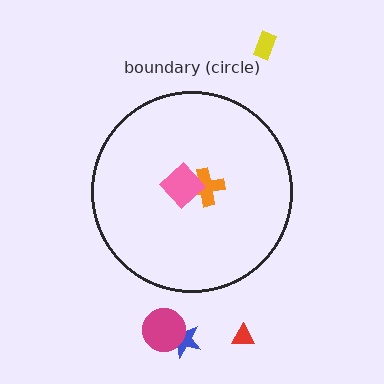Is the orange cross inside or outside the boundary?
Inside.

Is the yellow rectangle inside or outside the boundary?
Outside.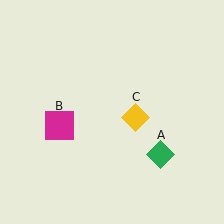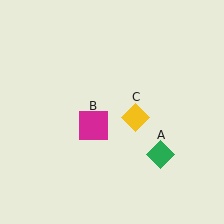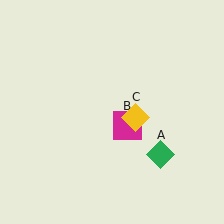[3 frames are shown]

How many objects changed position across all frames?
1 object changed position: magenta square (object B).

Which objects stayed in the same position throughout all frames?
Green diamond (object A) and yellow diamond (object C) remained stationary.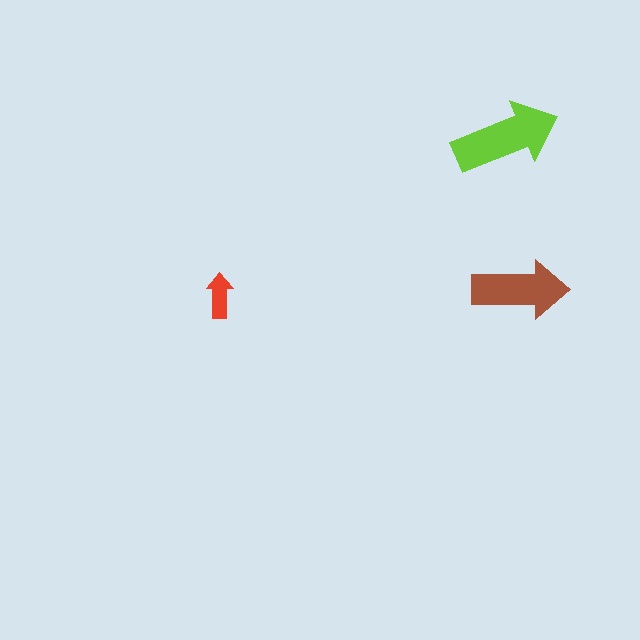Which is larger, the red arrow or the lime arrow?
The lime one.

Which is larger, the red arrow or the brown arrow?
The brown one.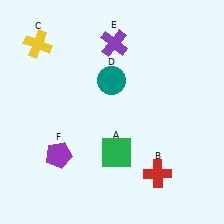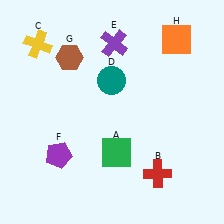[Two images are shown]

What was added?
A brown hexagon (G), an orange square (H) were added in Image 2.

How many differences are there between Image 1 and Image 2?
There are 2 differences between the two images.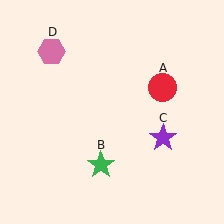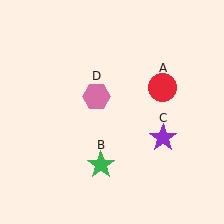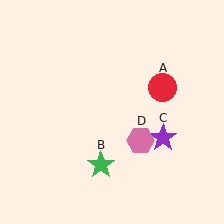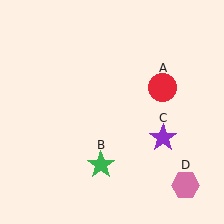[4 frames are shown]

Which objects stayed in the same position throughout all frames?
Red circle (object A) and green star (object B) and purple star (object C) remained stationary.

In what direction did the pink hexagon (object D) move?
The pink hexagon (object D) moved down and to the right.